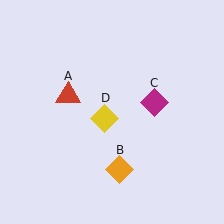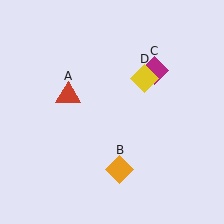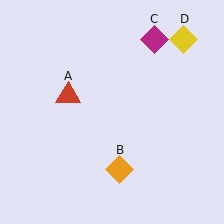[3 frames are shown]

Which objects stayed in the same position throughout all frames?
Red triangle (object A) and orange diamond (object B) remained stationary.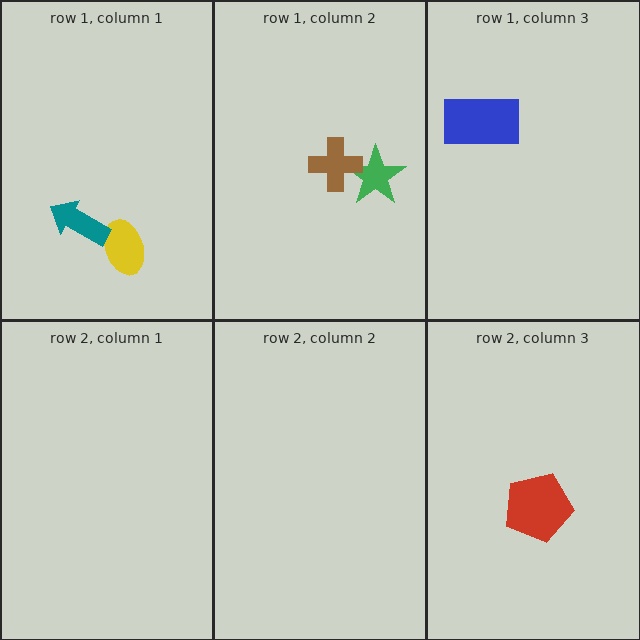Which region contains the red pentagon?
The row 2, column 3 region.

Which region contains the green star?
The row 1, column 2 region.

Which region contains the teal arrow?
The row 1, column 1 region.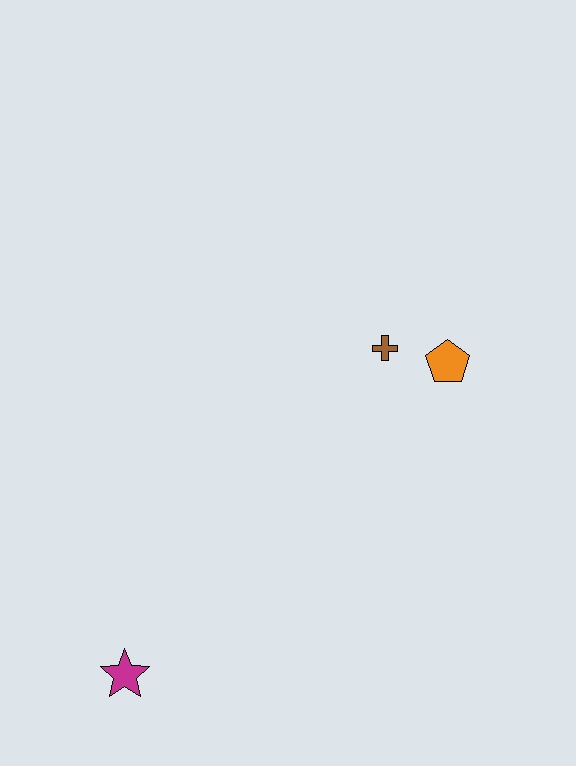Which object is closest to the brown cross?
The orange pentagon is closest to the brown cross.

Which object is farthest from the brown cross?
The magenta star is farthest from the brown cross.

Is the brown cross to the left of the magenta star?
No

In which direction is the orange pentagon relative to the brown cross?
The orange pentagon is to the right of the brown cross.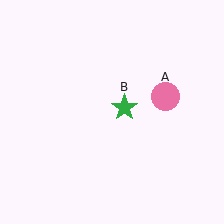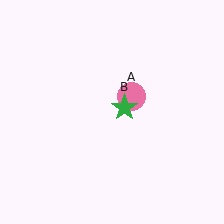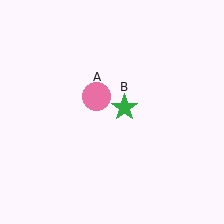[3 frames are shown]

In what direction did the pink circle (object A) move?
The pink circle (object A) moved left.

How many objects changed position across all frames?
1 object changed position: pink circle (object A).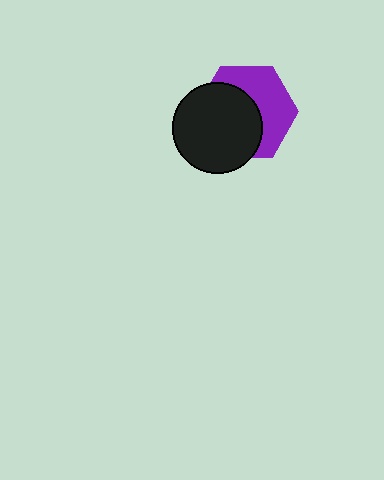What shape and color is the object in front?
The object in front is a black circle.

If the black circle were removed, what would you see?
You would see the complete purple hexagon.